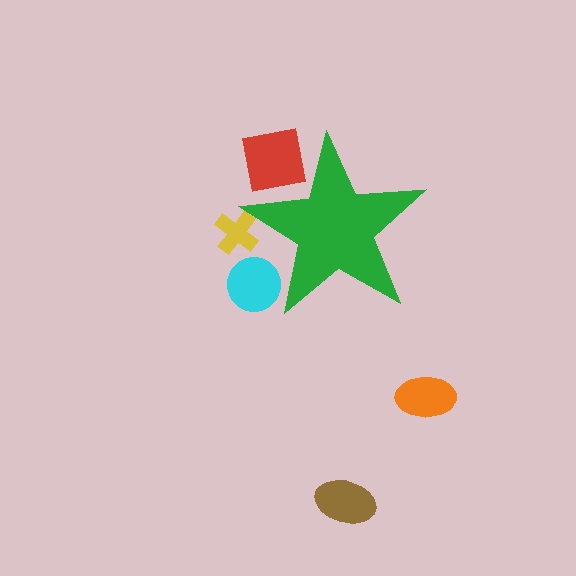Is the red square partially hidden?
Yes, the red square is partially hidden behind the green star.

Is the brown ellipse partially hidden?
No, the brown ellipse is fully visible.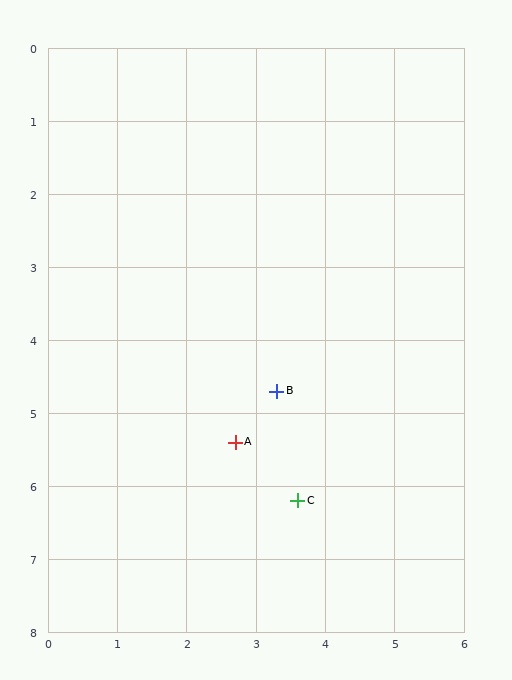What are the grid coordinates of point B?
Point B is at approximately (3.3, 4.7).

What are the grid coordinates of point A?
Point A is at approximately (2.7, 5.4).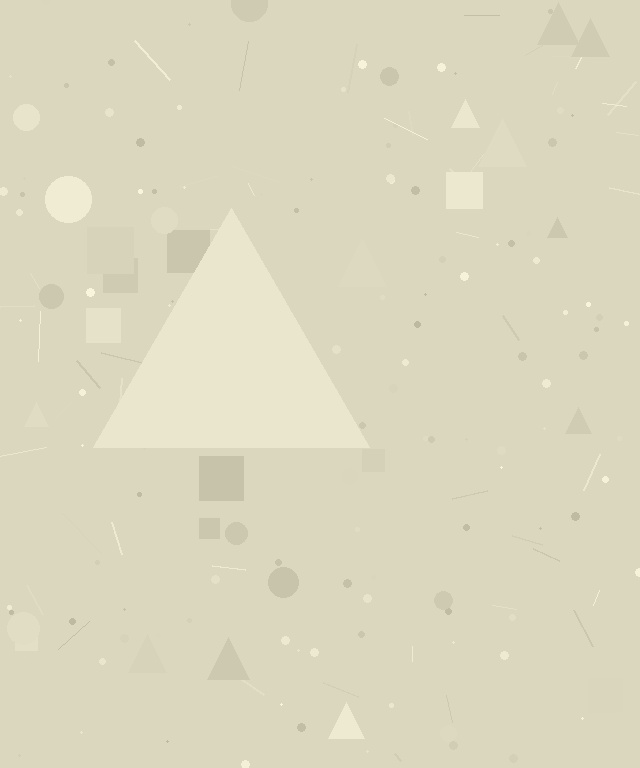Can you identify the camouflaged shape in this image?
The camouflaged shape is a triangle.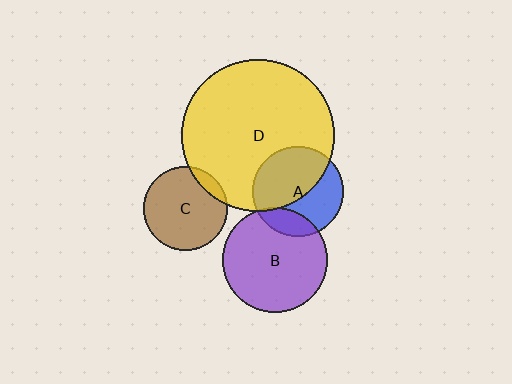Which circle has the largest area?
Circle D (yellow).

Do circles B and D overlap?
Yes.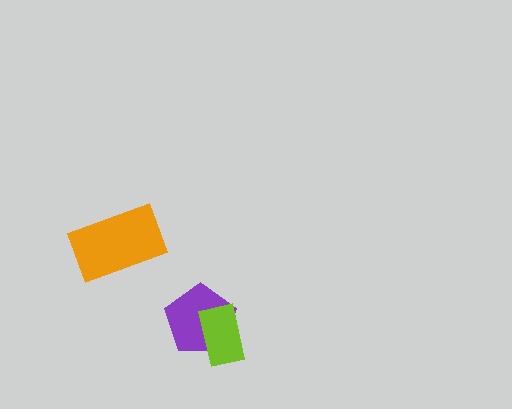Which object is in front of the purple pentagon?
The lime rectangle is in front of the purple pentagon.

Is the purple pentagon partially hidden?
Yes, it is partially covered by another shape.